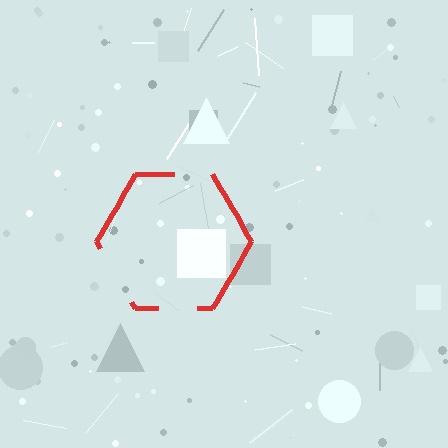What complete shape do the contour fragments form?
The contour fragments form a hexagon.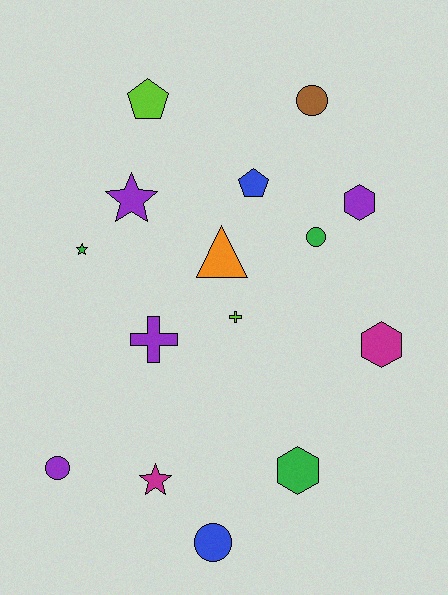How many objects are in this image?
There are 15 objects.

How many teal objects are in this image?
There are no teal objects.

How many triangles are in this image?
There is 1 triangle.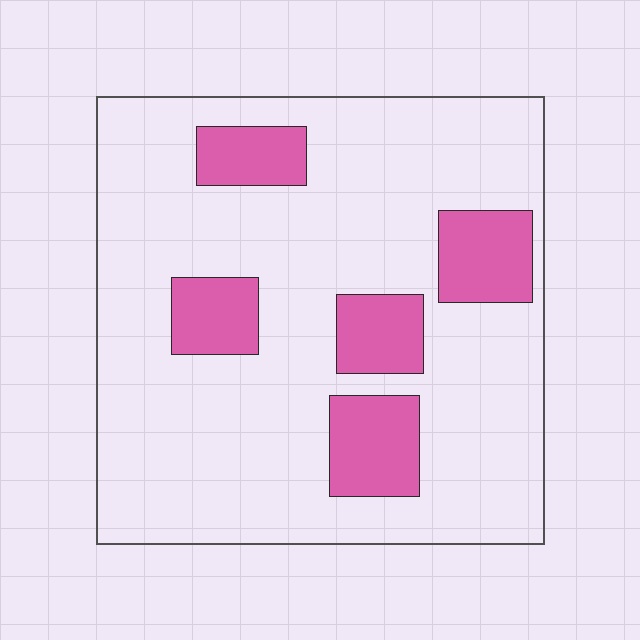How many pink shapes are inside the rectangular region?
5.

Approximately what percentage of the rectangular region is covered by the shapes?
Approximately 20%.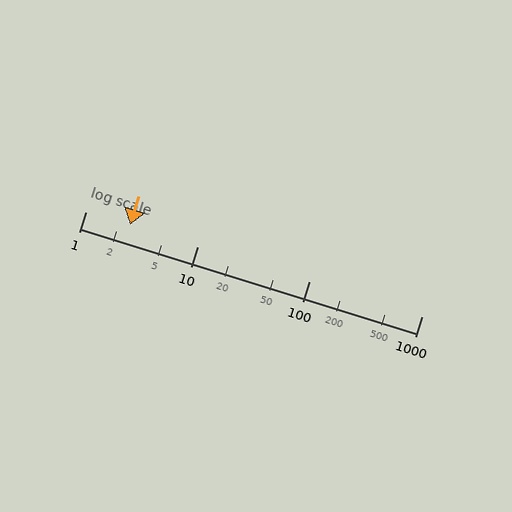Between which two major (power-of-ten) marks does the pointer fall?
The pointer is between 1 and 10.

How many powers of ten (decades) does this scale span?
The scale spans 3 decades, from 1 to 1000.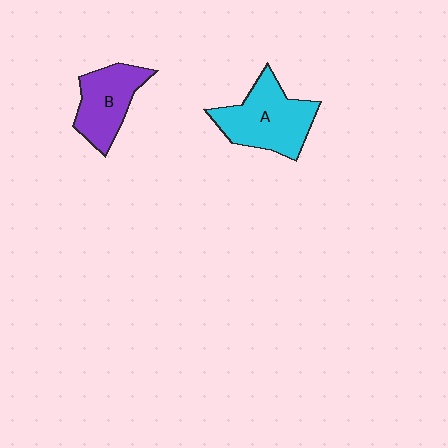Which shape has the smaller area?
Shape B (purple).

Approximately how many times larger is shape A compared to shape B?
Approximately 1.3 times.